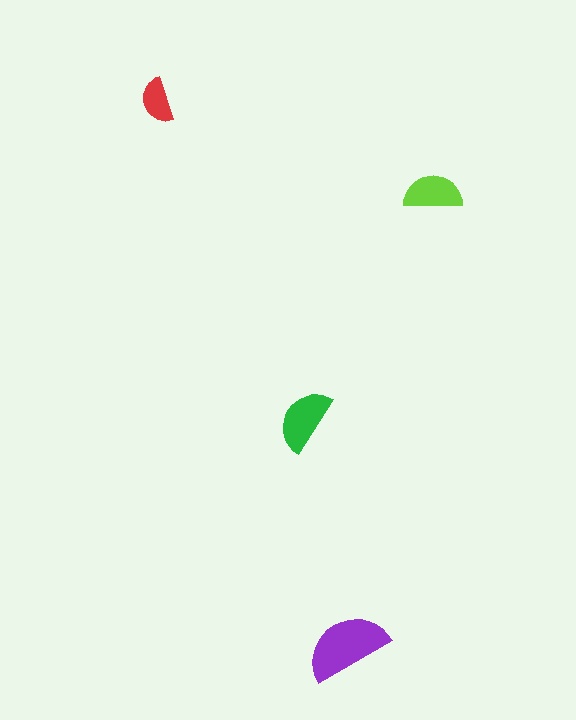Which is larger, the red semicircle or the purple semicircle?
The purple one.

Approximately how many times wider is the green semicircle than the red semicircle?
About 1.5 times wider.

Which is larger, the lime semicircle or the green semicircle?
The green one.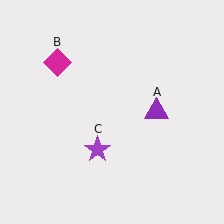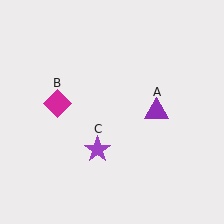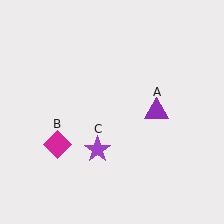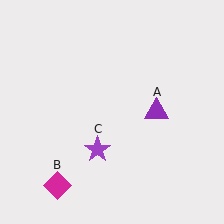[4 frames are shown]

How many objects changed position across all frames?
1 object changed position: magenta diamond (object B).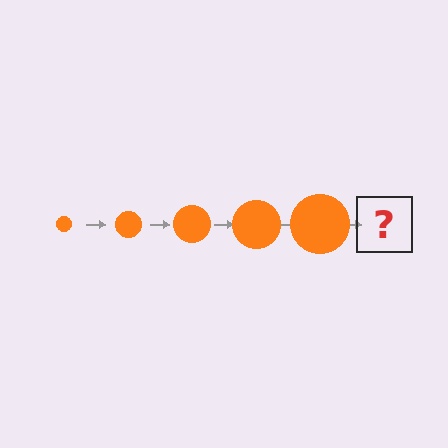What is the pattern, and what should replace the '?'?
The pattern is that the circle gets progressively larger each step. The '?' should be an orange circle, larger than the previous one.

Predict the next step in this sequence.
The next step is an orange circle, larger than the previous one.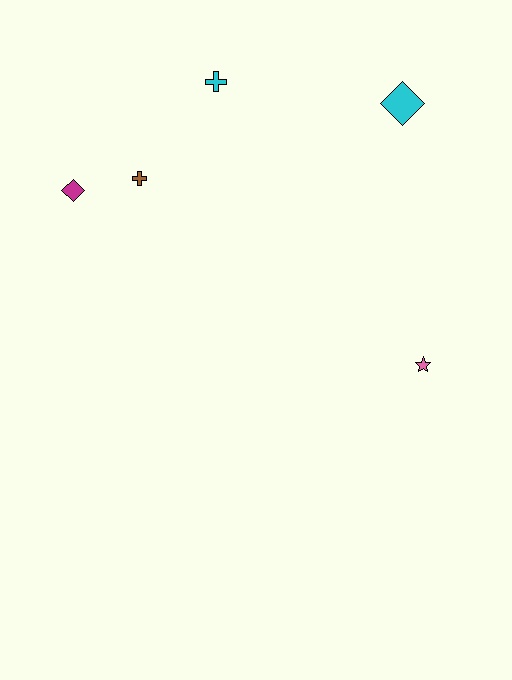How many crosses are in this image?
There are 2 crosses.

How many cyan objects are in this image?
There are 2 cyan objects.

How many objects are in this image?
There are 5 objects.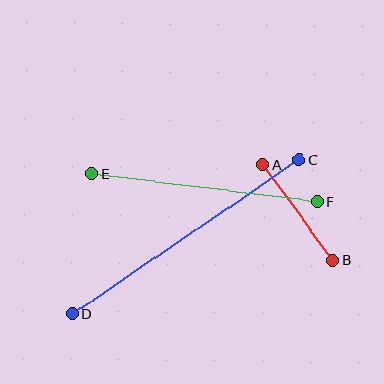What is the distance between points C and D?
The distance is approximately 274 pixels.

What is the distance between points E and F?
The distance is approximately 227 pixels.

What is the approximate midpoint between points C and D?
The midpoint is at approximately (186, 237) pixels.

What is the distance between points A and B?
The distance is approximately 118 pixels.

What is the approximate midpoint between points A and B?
The midpoint is at approximately (298, 212) pixels.